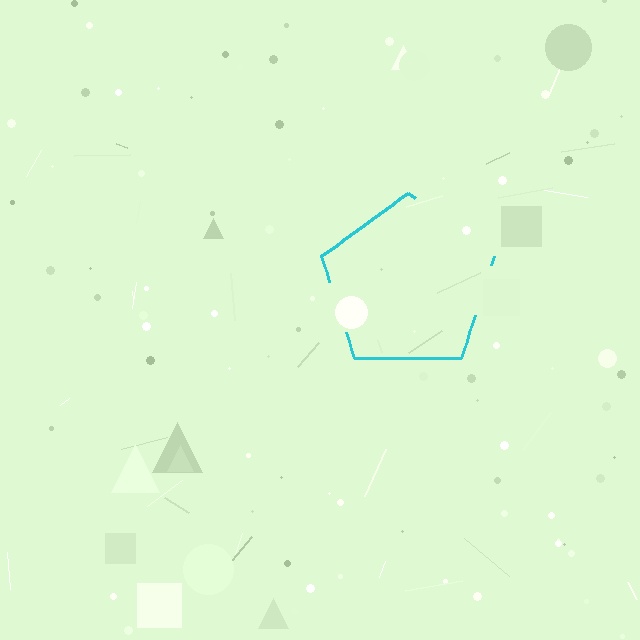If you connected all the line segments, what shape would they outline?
They would outline a pentagon.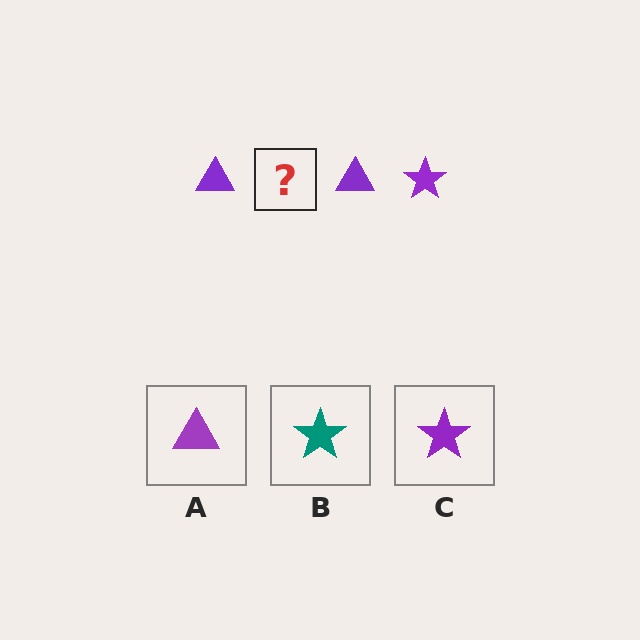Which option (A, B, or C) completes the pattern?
C.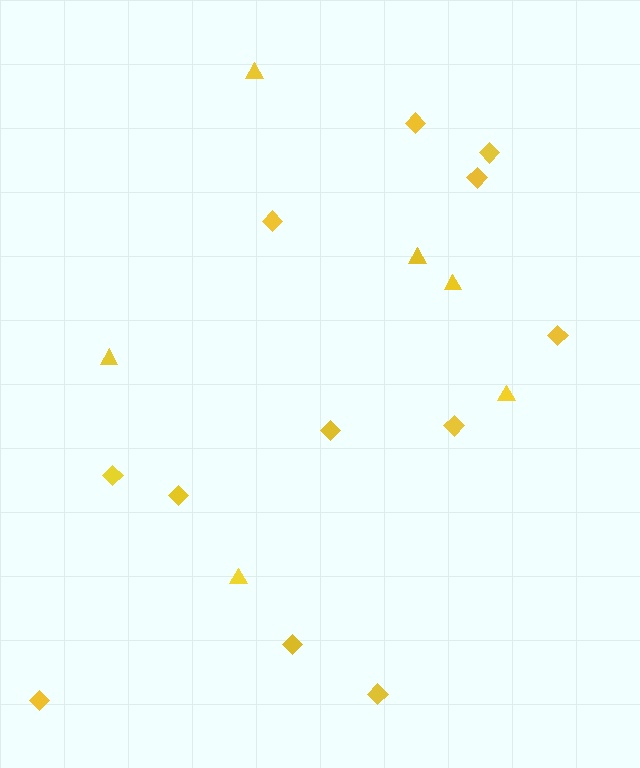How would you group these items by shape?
There are 2 groups: one group of diamonds (12) and one group of triangles (6).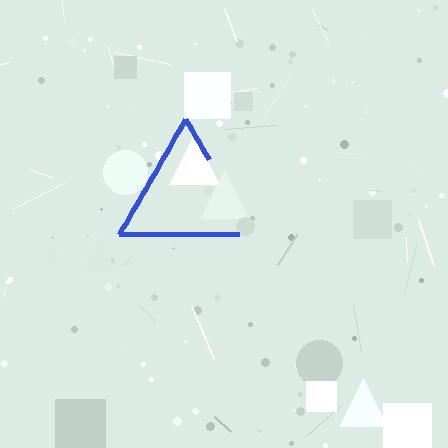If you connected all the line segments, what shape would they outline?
They would outline a triangle.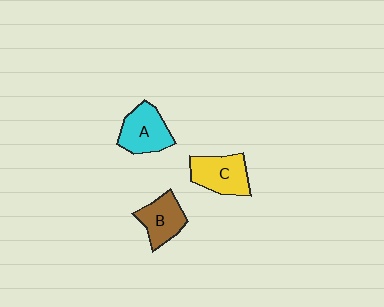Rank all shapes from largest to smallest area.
From largest to smallest: C (yellow), A (cyan), B (brown).